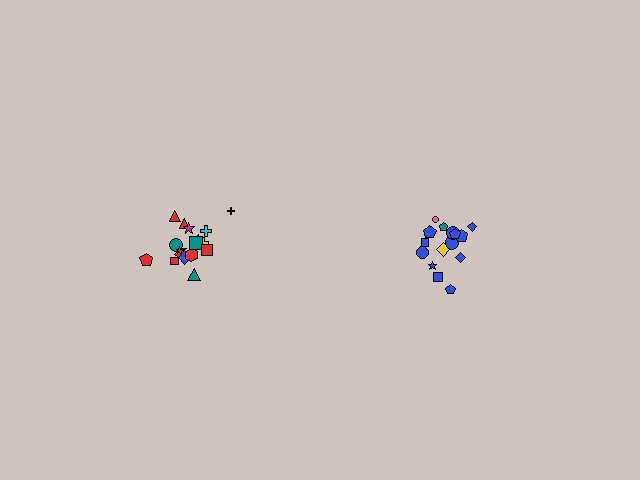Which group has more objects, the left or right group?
The left group.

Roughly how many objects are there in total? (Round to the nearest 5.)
Roughly 35 objects in total.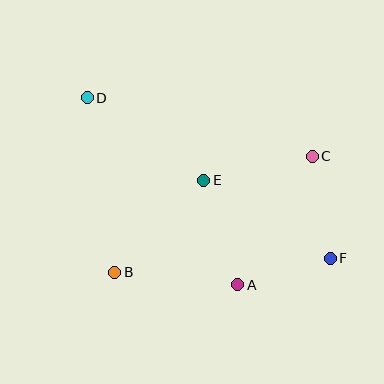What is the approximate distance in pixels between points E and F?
The distance between E and F is approximately 149 pixels.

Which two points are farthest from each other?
Points D and F are farthest from each other.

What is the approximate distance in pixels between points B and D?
The distance between B and D is approximately 177 pixels.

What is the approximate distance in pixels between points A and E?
The distance between A and E is approximately 110 pixels.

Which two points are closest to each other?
Points A and F are closest to each other.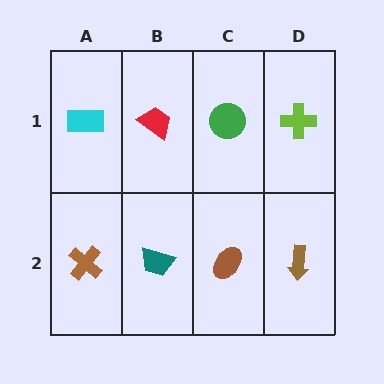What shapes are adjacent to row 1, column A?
A brown cross (row 2, column A), a red trapezoid (row 1, column B).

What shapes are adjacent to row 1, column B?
A teal trapezoid (row 2, column B), a cyan rectangle (row 1, column A), a green circle (row 1, column C).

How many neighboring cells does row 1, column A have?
2.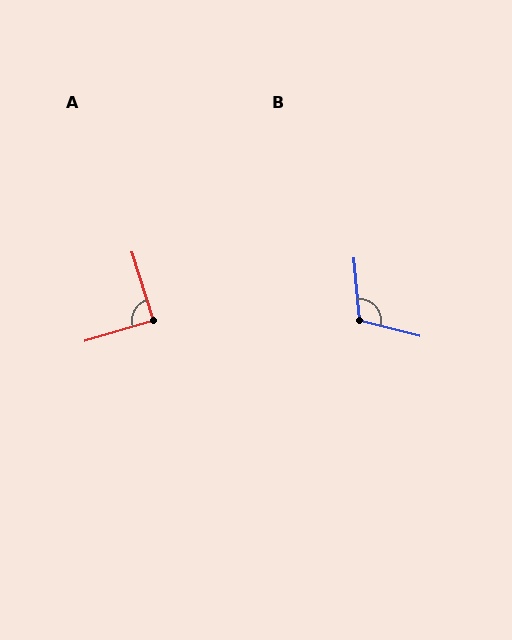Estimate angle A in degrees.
Approximately 89 degrees.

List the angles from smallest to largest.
A (89°), B (110°).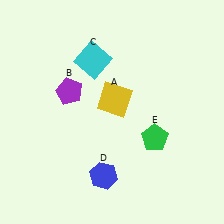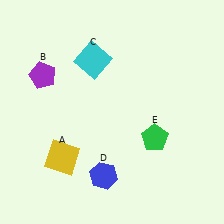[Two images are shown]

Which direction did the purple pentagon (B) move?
The purple pentagon (B) moved left.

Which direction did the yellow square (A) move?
The yellow square (A) moved down.